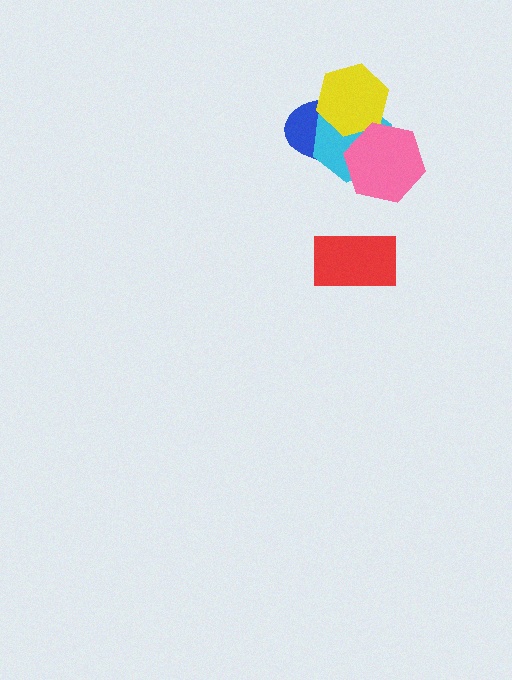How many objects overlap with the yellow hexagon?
3 objects overlap with the yellow hexagon.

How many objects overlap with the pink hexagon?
3 objects overlap with the pink hexagon.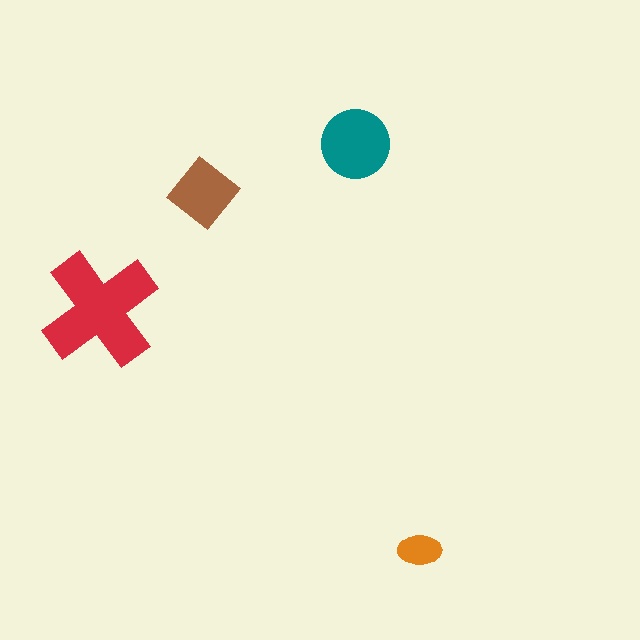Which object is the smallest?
The orange ellipse.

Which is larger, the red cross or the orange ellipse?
The red cross.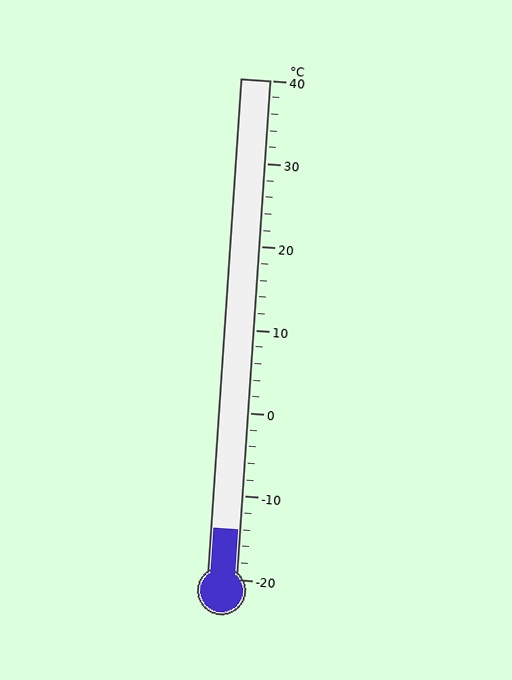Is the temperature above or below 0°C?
The temperature is below 0°C.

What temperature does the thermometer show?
The thermometer shows approximately -14°C.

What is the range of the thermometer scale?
The thermometer scale ranges from -20°C to 40°C.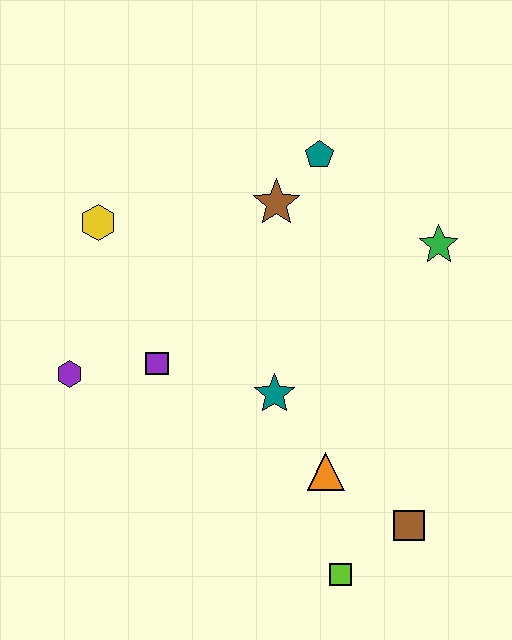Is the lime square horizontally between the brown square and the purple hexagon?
Yes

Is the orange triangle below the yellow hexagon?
Yes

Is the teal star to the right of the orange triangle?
No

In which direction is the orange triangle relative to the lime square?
The orange triangle is above the lime square.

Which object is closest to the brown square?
The lime square is closest to the brown square.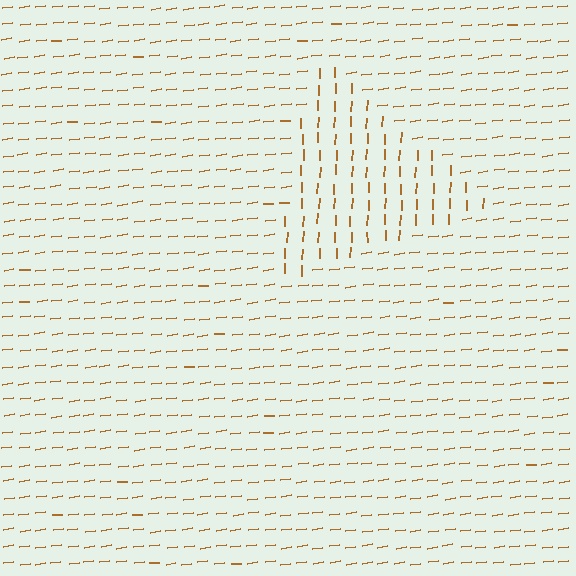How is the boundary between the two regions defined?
The boundary is defined purely by a change in line orientation (approximately 80 degrees difference). All lines are the same color and thickness.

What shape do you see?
I see a triangle.